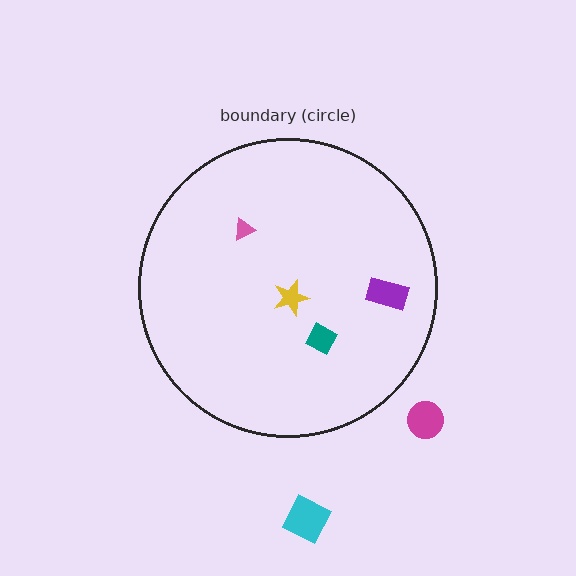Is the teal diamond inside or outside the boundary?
Inside.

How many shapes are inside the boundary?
4 inside, 2 outside.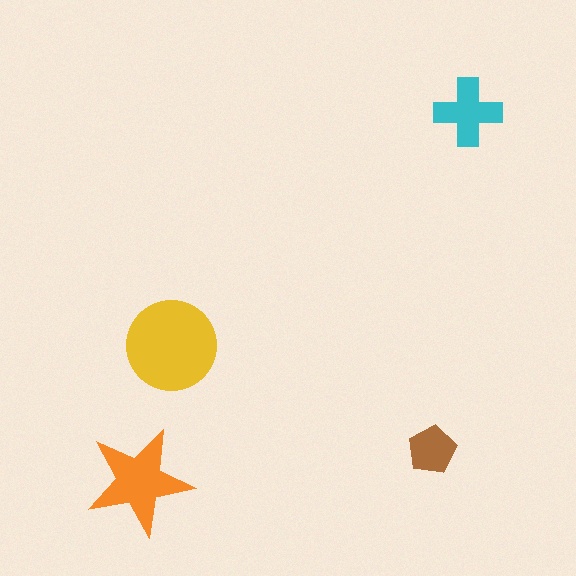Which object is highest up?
The cyan cross is topmost.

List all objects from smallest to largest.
The brown pentagon, the cyan cross, the orange star, the yellow circle.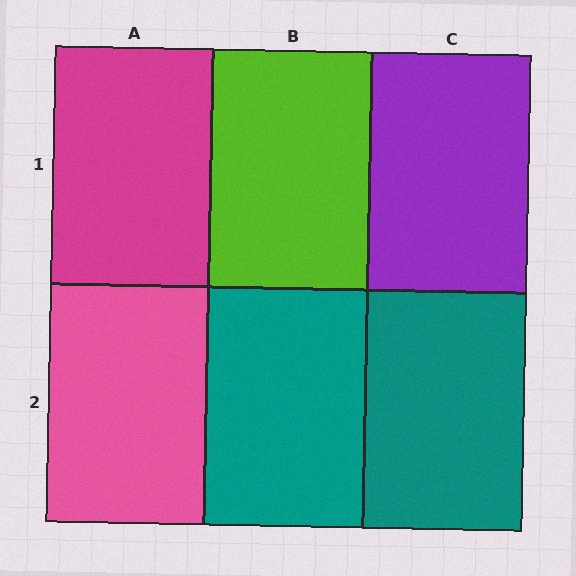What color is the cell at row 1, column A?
Magenta.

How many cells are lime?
1 cell is lime.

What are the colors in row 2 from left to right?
Pink, teal, teal.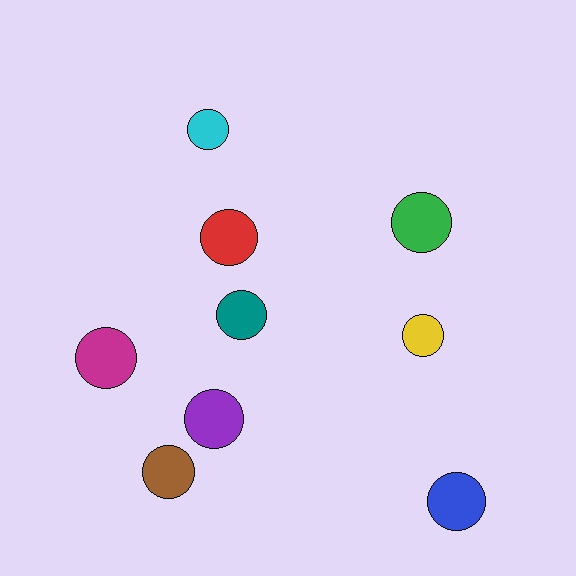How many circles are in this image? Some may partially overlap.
There are 9 circles.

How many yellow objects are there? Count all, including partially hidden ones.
There is 1 yellow object.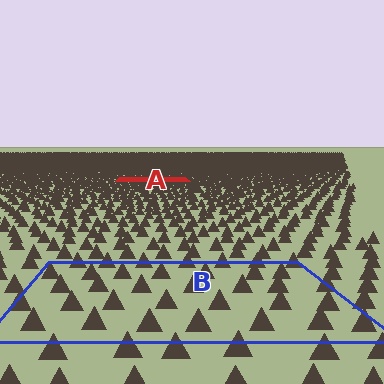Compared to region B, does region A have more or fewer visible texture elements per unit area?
Region A has more texture elements per unit area — they are packed more densely because it is farther away.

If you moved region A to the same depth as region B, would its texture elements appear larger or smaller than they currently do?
They would appear larger. At a closer depth, the same texture elements are projected at a bigger on-screen size.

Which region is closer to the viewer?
Region B is closer. The texture elements there are larger and more spread out.